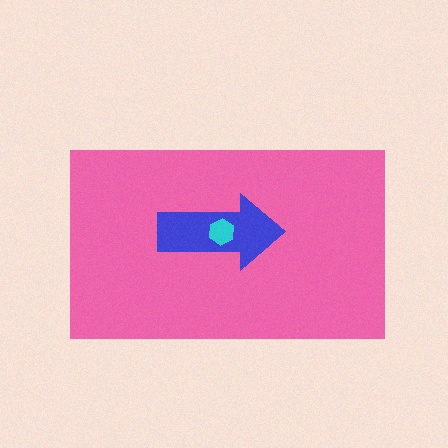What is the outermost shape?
The pink rectangle.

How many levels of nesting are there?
3.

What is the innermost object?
The cyan hexagon.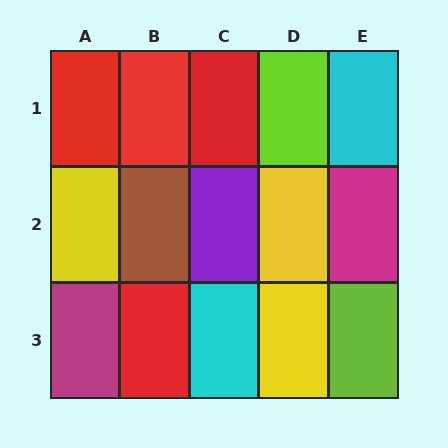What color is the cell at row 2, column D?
Yellow.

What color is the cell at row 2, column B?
Brown.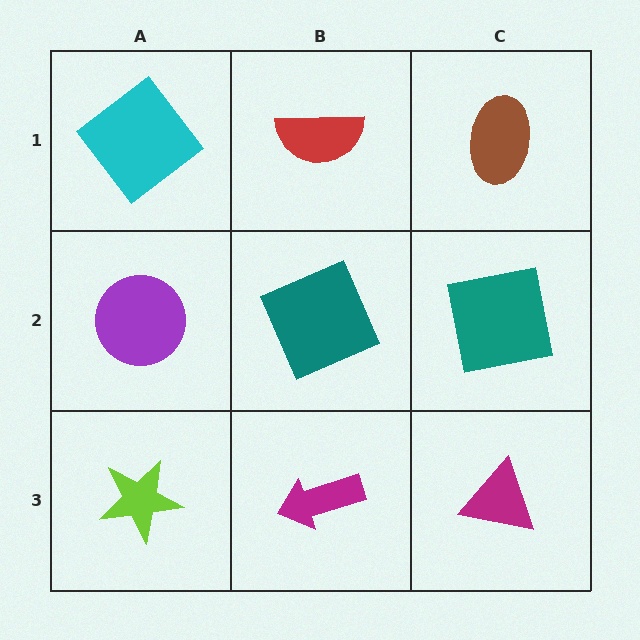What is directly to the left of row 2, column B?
A purple circle.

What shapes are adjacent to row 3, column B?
A teal square (row 2, column B), a lime star (row 3, column A), a magenta triangle (row 3, column C).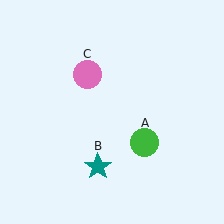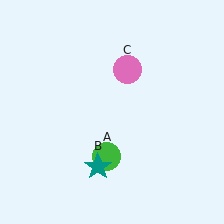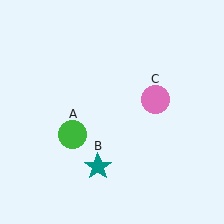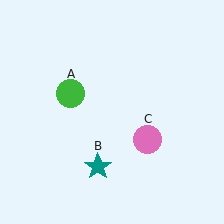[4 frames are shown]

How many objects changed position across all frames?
2 objects changed position: green circle (object A), pink circle (object C).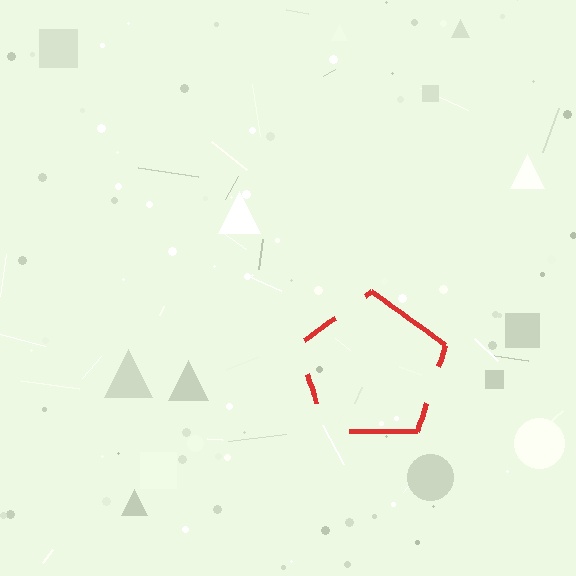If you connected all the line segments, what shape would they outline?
They would outline a pentagon.